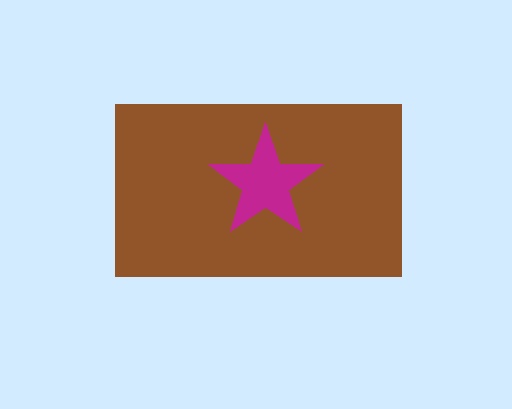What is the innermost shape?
The magenta star.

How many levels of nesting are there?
2.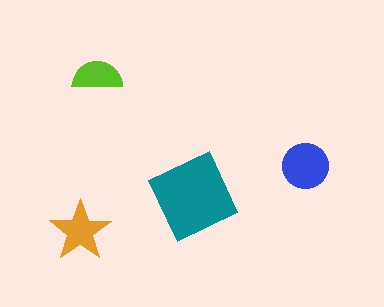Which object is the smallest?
The lime semicircle.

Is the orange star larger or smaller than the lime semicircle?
Larger.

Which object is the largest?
The teal square.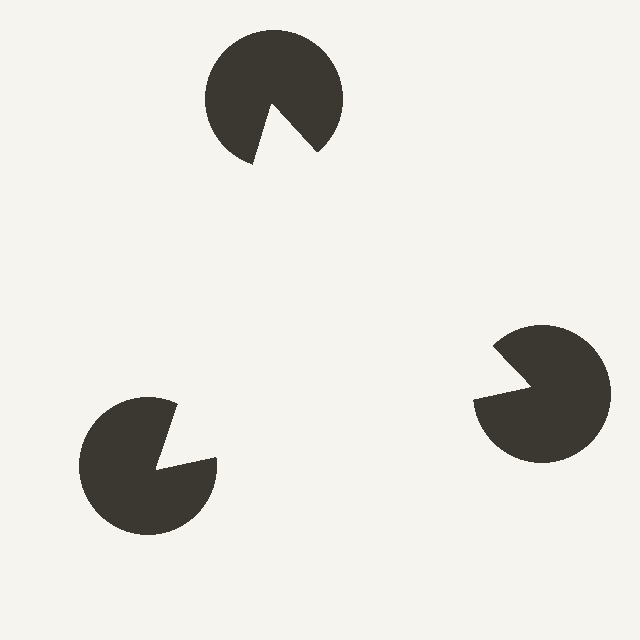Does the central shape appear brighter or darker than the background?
It typically appears slightly brighter than the background, even though no actual brightness change is drawn.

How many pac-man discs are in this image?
There are 3 — one at each vertex of the illusory triangle.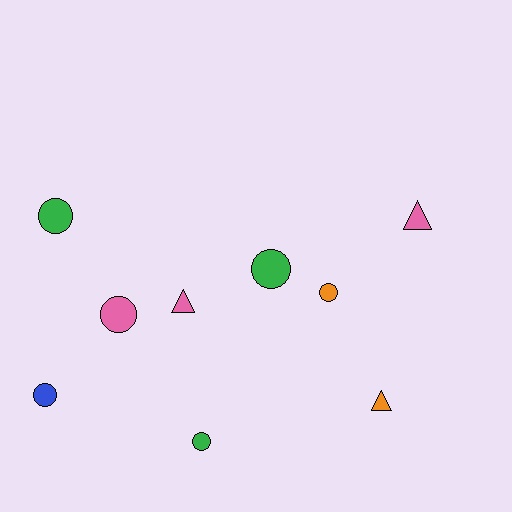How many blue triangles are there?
There are no blue triangles.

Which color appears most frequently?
Green, with 3 objects.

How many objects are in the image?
There are 9 objects.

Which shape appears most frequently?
Circle, with 6 objects.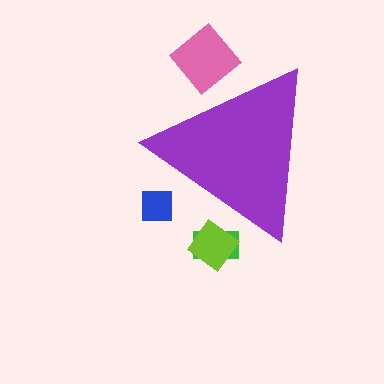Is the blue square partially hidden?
Yes, the blue square is partially hidden behind the purple triangle.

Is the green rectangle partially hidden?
Yes, the green rectangle is partially hidden behind the purple triangle.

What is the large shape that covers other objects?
A purple triangle.